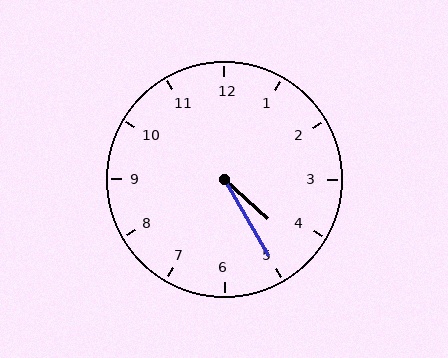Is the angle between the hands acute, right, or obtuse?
It is acute.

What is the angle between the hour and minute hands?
Approximately 18 degrees.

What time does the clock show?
4:25.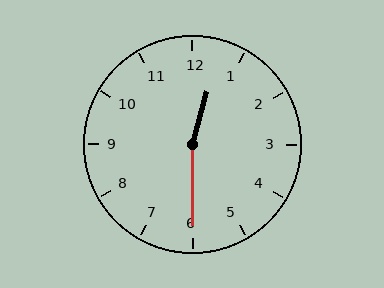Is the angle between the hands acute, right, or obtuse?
It is obtuse.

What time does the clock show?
12:30.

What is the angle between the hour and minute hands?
Approximately 165 degrees.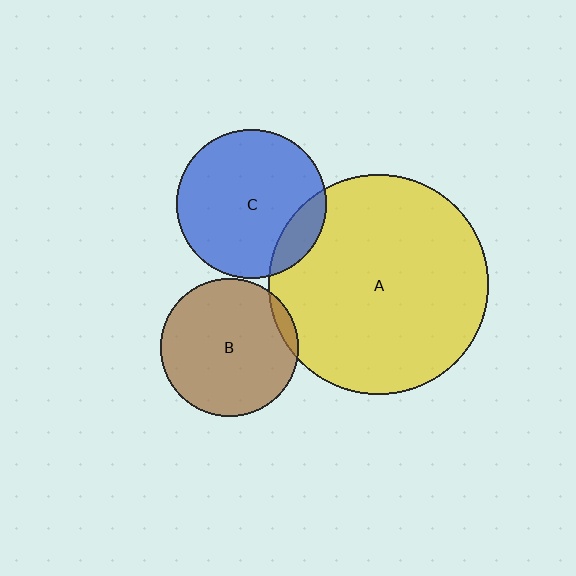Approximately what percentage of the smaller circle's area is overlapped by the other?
Approximately 5%.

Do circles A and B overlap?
Yes.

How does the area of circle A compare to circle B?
Approximately 2.5 times.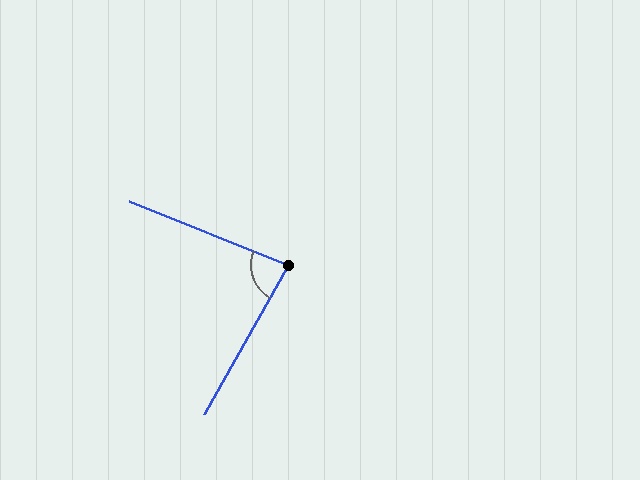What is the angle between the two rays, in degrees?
Approximately 82 degrees.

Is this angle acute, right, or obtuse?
It is acute.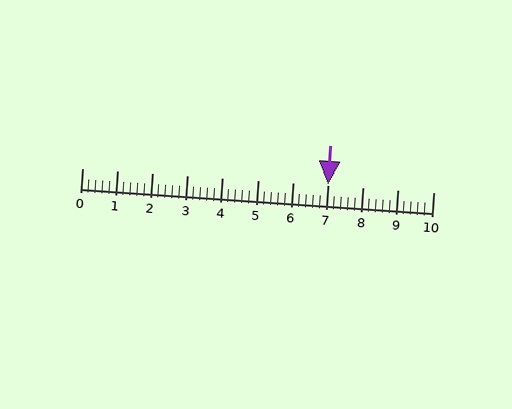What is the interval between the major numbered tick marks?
The major tick marks are spaced 1 units apart.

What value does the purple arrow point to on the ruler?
The purple arrow points to approximately 7.0.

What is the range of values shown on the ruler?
The ruler shows values from 0 to 10.